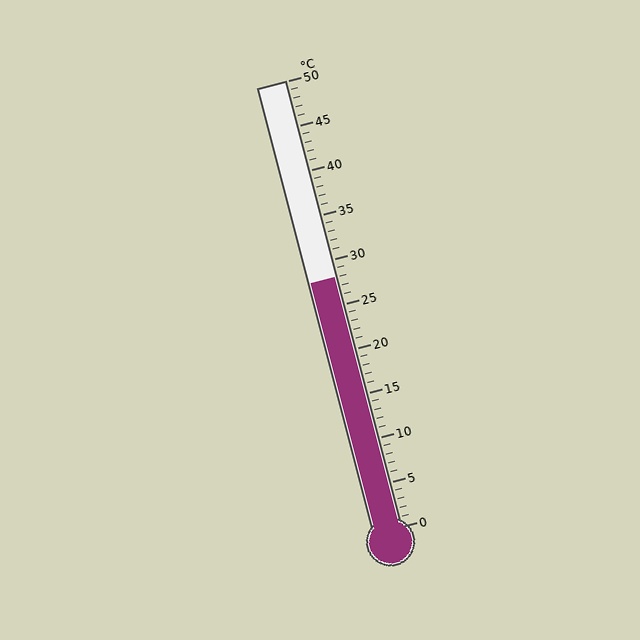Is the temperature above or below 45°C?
The temperature is below 45°C.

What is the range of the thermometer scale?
The thermometer scale ranges from 0°C to 50°C.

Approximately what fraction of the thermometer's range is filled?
The thermometer is filled to approximately 55% of its range.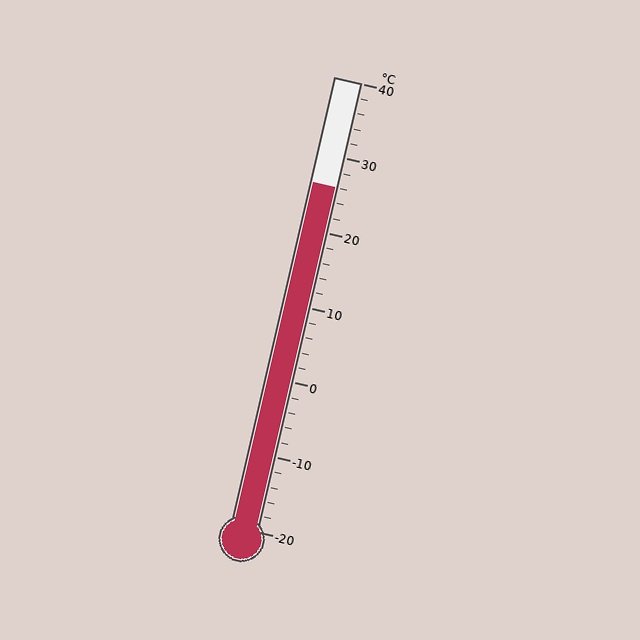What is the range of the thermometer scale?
The thermometer scale ranges from -20°C to 40°C.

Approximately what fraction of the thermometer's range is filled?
The thermometer is filled to approximately 75% of its range.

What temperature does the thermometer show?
The thermometer shows approximately 26°C.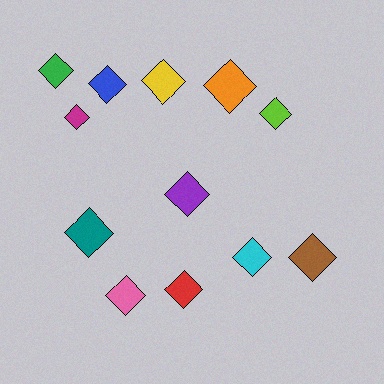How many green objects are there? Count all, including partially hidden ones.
There is 1 green object.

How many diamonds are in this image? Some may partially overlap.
There are 12 diamonds.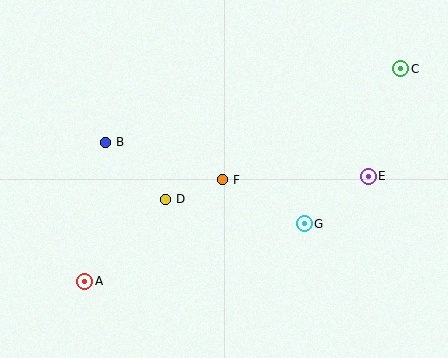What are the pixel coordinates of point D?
Point D is at (166, 199).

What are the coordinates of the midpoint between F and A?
The midpoint between F and A is at (154, 230).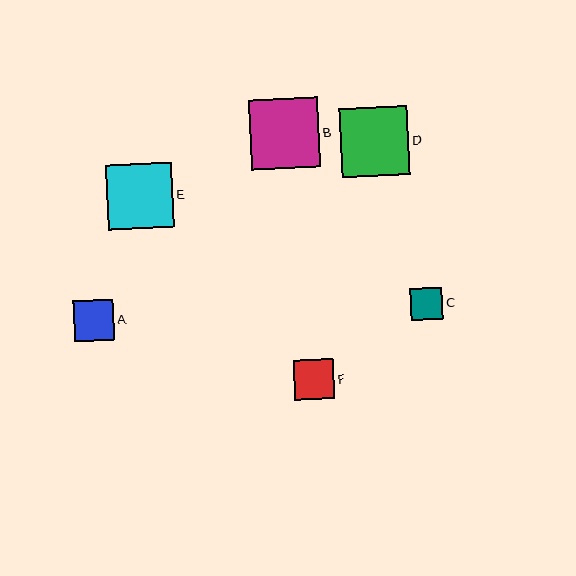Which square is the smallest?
Square C is the smallest with a size of approximately 32 pixels.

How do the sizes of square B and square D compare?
Square B and square D are approximately the same size.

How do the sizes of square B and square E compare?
Square B and square E are approximately the same size.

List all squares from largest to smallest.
From largest to smallest: B, D, E, A, F, C.